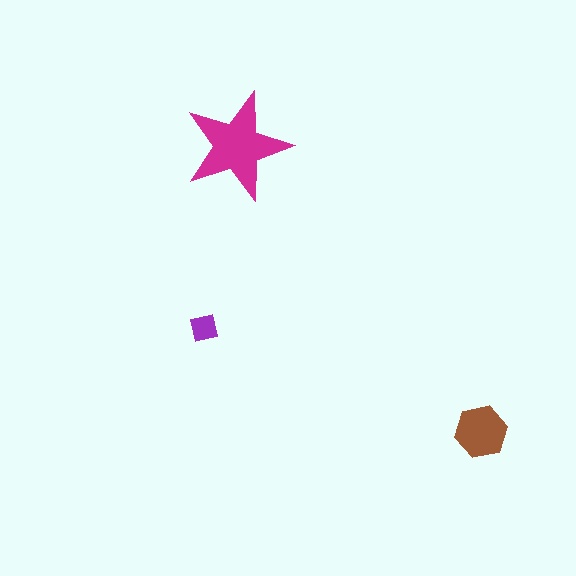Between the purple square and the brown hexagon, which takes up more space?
The brown hexagon.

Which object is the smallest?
The purple square.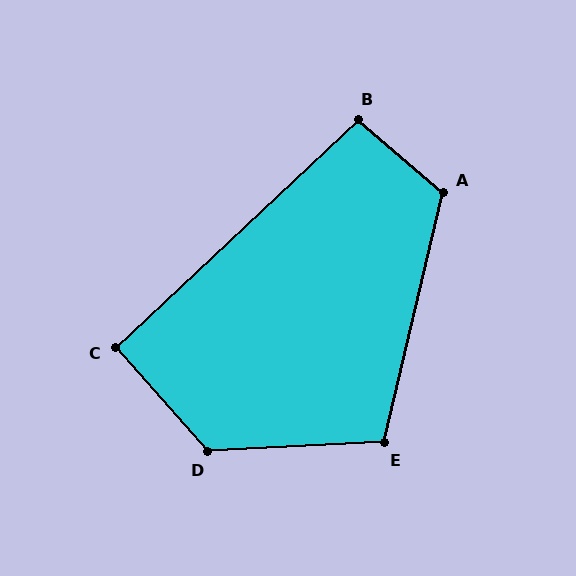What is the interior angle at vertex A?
Approximately 117 degrees (obtuse).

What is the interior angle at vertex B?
Approximately 96 degrees (obtuse).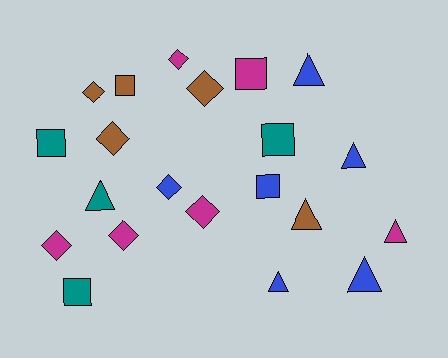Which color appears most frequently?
Blue, with 6 objects.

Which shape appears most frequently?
Diamond, with 8 objects.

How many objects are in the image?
There are 21 objects.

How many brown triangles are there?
There is 1 brown triangle.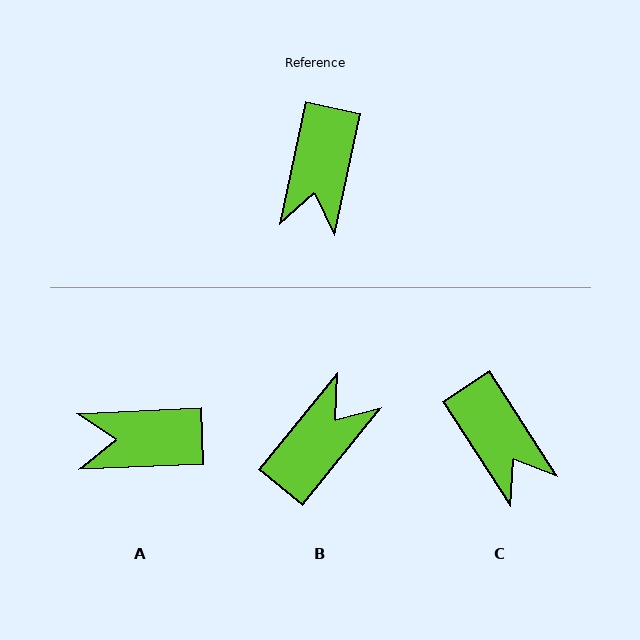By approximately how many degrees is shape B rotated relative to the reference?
Approximately 153 degrees counter-clockwise.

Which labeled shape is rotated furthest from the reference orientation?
B, about 153 degrees away.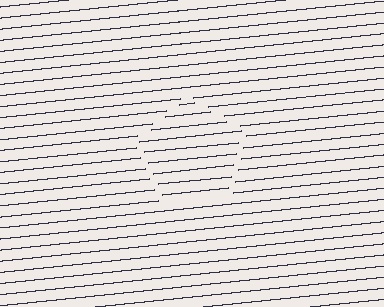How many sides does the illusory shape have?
5 sides — the line-ends trace a pentagon.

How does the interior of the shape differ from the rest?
The interior of the shape contains the same grating, shifted by half a period — the contour is defined by the phase discontinuity where line-ends from the inner and outer gratings abut.